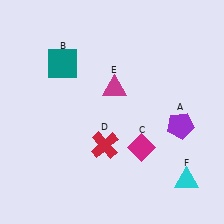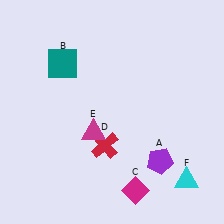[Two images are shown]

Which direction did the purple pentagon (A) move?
The purple pentagon (A) moved down.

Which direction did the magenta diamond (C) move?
The magenta diamond (C) moved down.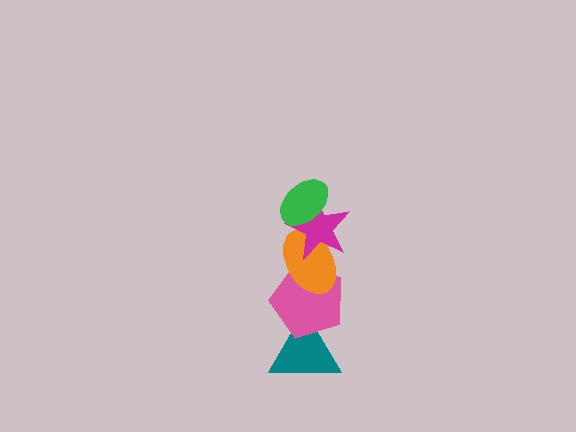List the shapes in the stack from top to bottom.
From top to bottom: the green ellipse, the magenta star, the orange ellipse, the pink pentagon, the teal triangle.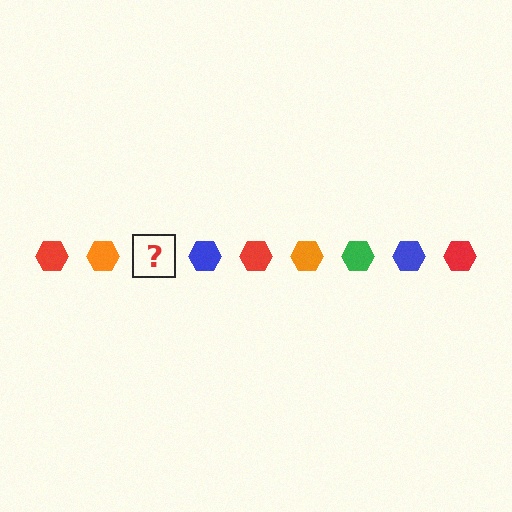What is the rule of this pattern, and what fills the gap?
The rule is that the pattern cycles through red, orange, green, blue hexagons. The gap should be filled with a green hexagon.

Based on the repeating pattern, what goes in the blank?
The blank should be a green hexagon.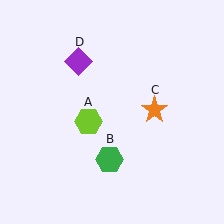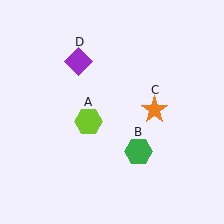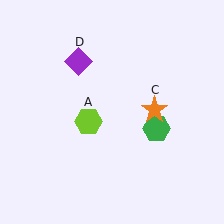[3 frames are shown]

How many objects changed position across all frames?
1 object changed position: green hexagon (object B).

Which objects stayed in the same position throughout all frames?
Lime hexagon (object A) and orange star (object C) and purple diamond (object D) remained stationary.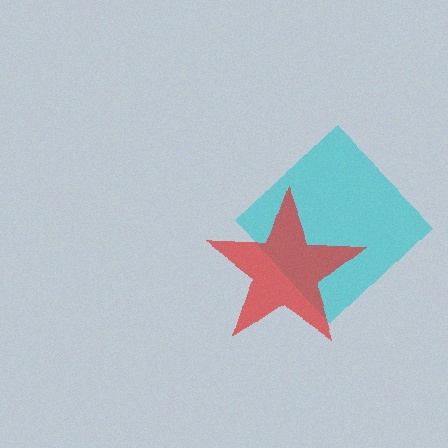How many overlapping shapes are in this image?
There are 2 overlapping shapes in the image.